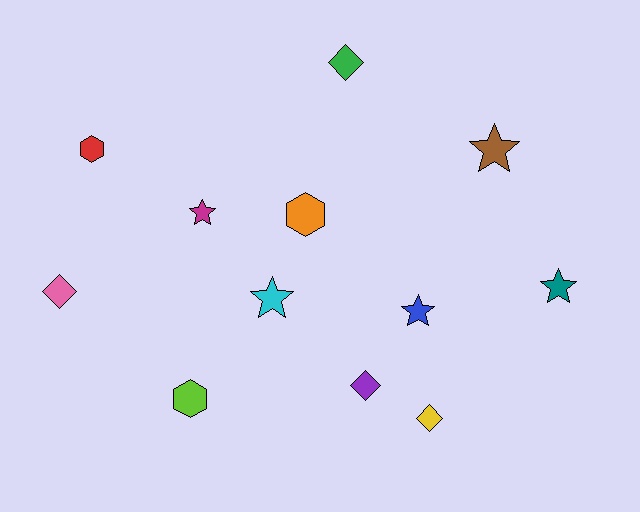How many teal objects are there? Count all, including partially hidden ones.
There is 1 teal object.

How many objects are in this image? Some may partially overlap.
There are 12 objects.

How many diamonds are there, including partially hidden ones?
There are 4 diamonds.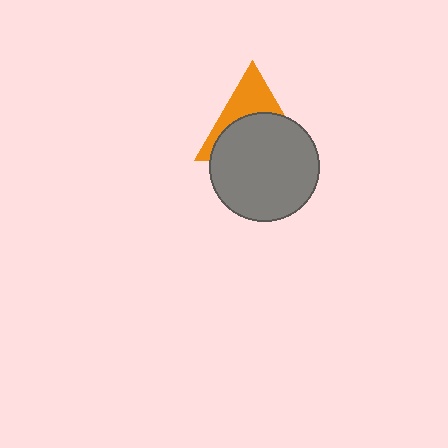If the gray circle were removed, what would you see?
You would see the complete orange triangle.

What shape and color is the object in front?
The object in front is a gray circle.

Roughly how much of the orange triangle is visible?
A small part of it is visible (roughly 39%).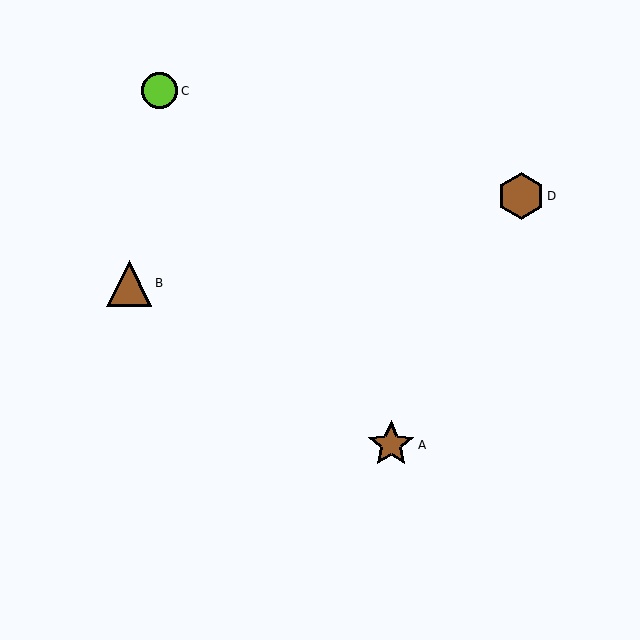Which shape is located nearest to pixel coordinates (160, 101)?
The lime circle (labeled C) at (160, 91) is nearest to that location.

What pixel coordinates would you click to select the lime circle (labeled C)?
Click at (160, 91) to select the lime circle C.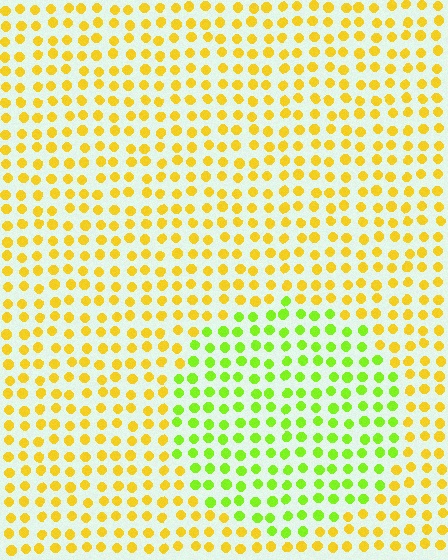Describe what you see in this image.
The image is filled with small yellow elements in a uniform arrangement. A circle-shaped region is visible where the elements are tinted to a slightly different hue, forming a subtle color boundary.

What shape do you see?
I see a circle.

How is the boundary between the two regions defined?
The boundary is defined purely by a slight shift in hue (about 44 degrees). Spacing, size, and orientation are identical on both sides.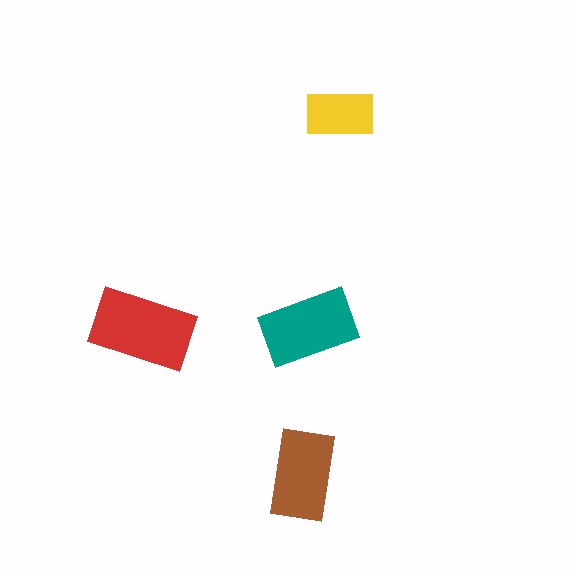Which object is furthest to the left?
The red rectangle is leftmost.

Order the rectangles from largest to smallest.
the red one, the teal one, the brown one, the yellow one.